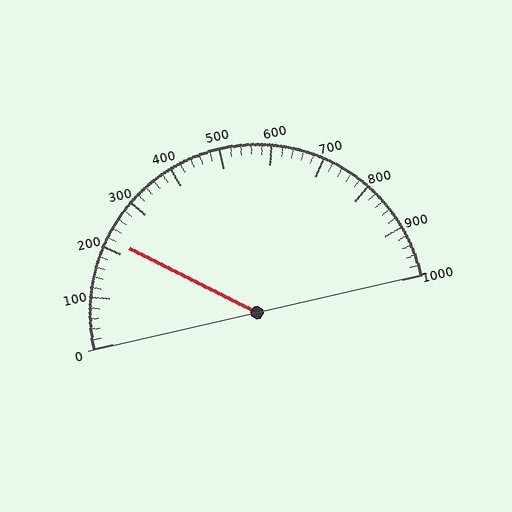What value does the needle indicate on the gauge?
The needle indicates approximately 220.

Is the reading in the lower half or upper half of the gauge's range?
The reading is in the lower half of the range (0 to 1000).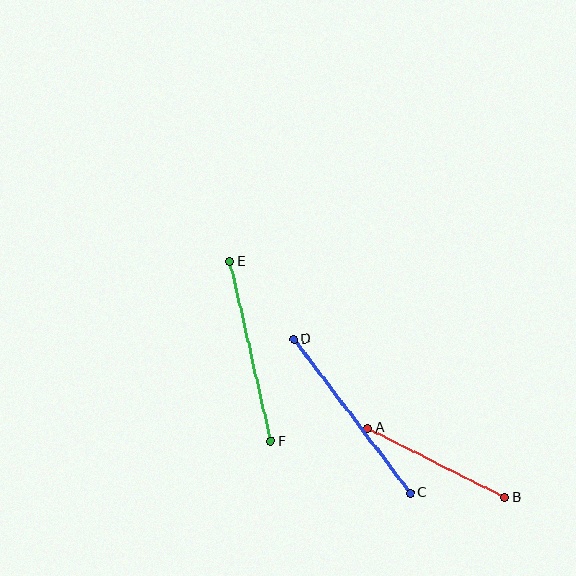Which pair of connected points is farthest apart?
Points C and D are farthest apart.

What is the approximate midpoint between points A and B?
The midpoint is at approximately (436, 463) pixels.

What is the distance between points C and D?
The distance is approximately 193 pixels.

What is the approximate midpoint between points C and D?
The midpoint is at approximately (352, 416) pixels.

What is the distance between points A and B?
The distance is approximately 154 pixels.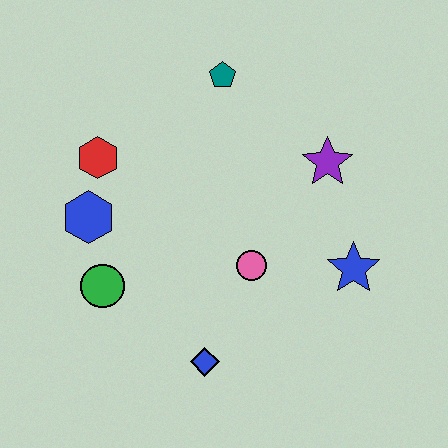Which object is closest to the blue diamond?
The pink circle is closest to the blue diamond.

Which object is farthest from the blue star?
The red hexagon is farthest from the blue star.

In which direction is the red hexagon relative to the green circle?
The red hexagon is above the green circle.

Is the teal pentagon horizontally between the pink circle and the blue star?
No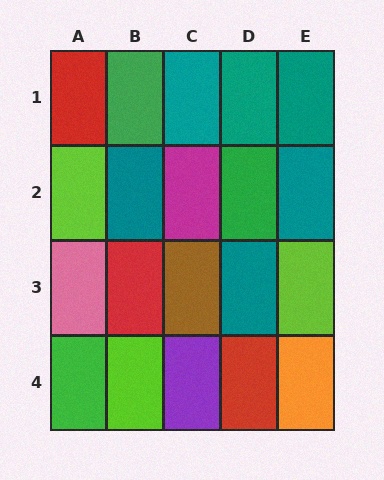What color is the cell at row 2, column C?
Magenta.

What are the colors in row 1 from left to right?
Red, green, teal, teal, teal.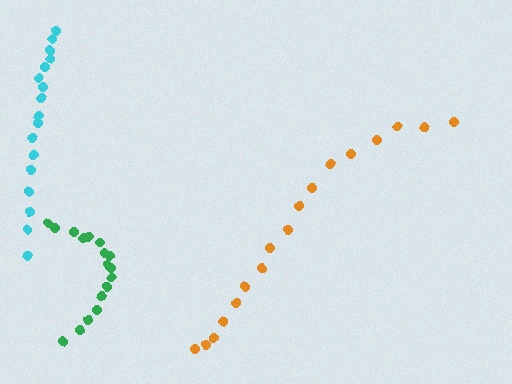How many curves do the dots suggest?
There are 3 distinct paths.